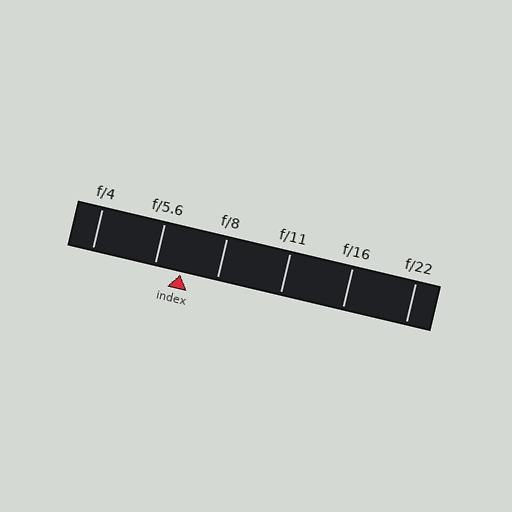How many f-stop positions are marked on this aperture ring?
There are 6 f-stop positions marked.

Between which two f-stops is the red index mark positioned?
The index mark is between f/5.6 and f/8.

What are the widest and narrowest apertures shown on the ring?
The widest aperture shown is f/4 and the narrowest is f/22.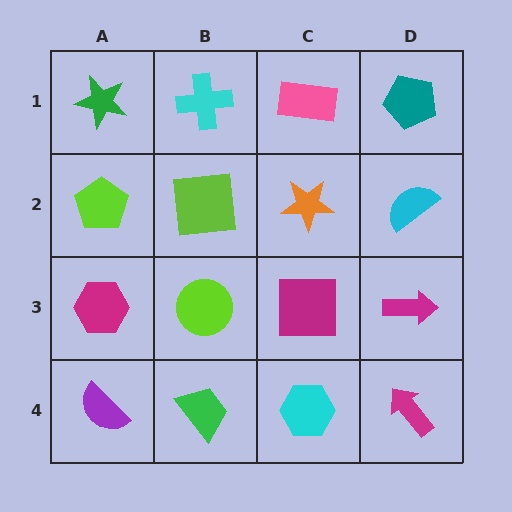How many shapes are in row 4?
4 shapes.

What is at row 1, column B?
A cyan cross.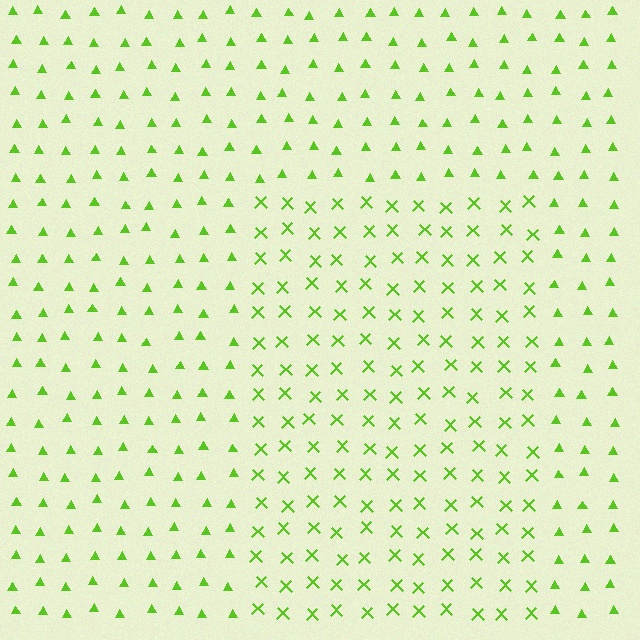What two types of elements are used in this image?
The image uses X marks inside the rectangle region and triangles outside it.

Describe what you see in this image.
The image is filled with small lime elements arranged in a uniform grid. A rectangle-shaped region contains X marks, while the surrounding area contains triangles. The boundary is defined purely by the change in element shape.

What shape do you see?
I see a rectangle.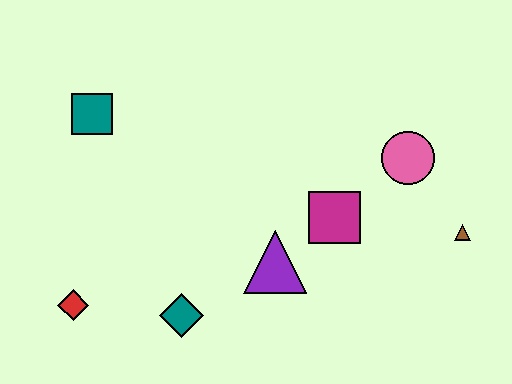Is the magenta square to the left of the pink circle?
Yes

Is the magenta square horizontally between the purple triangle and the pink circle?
Yes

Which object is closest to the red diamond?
The teal diamond is closest to the red diamond.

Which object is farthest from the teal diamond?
The brown triangle is farthest from the teal diamond.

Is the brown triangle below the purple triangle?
No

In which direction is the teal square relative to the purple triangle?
The teal square is to the left of the purple triangle.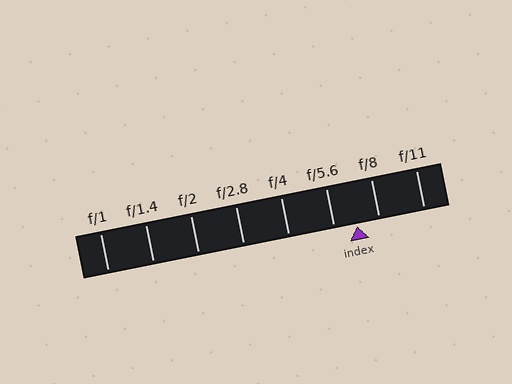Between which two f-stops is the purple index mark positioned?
The index mark is between f/5.6 and f/8.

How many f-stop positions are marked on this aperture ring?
There are 8 f-stop positions marked.